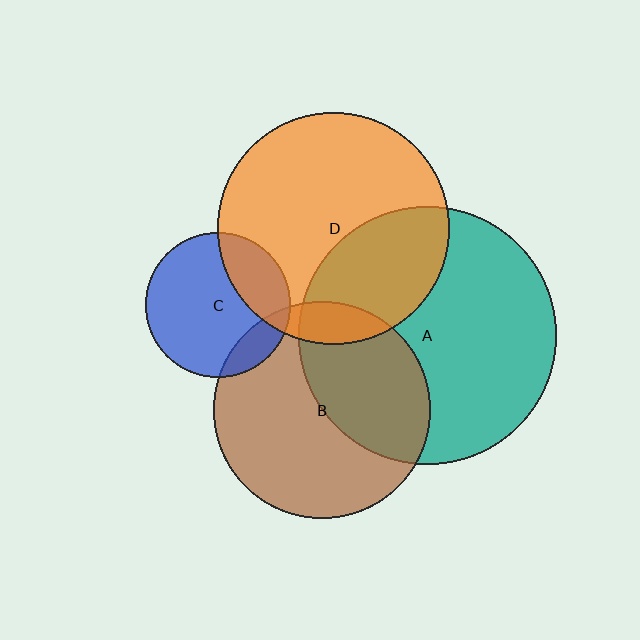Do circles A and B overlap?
Yes.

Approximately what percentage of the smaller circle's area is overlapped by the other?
Approximately 40%.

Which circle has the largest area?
Circle A (teal).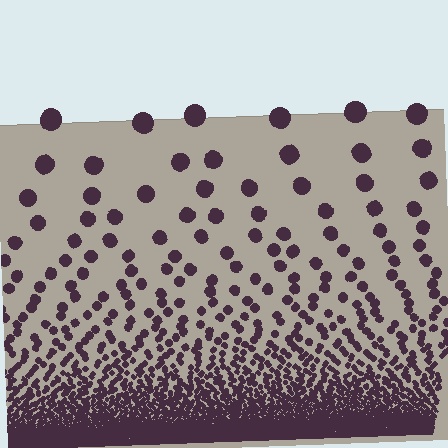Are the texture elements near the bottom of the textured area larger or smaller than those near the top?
Smaller. The gradient is inverted — elements near the bottom are smaller and denser.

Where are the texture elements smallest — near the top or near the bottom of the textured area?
Near the bottom.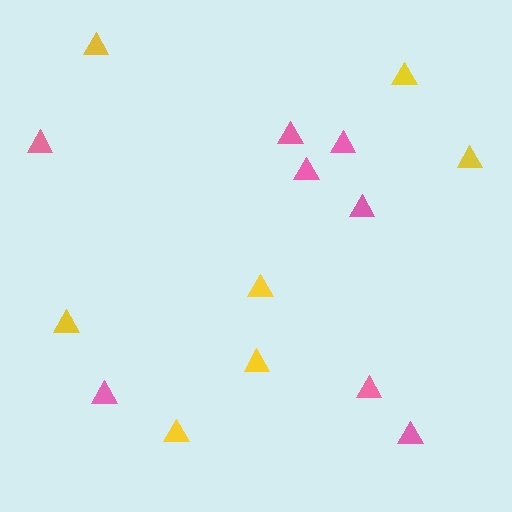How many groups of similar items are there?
There are 2 groups: one group of pink triangles (8) and one group of yellow triangles (7).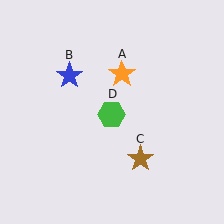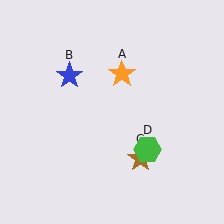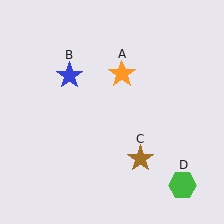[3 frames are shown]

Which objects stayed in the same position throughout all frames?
Orange star (object A) and blue star (object B) and brown star (object C) remained stationary.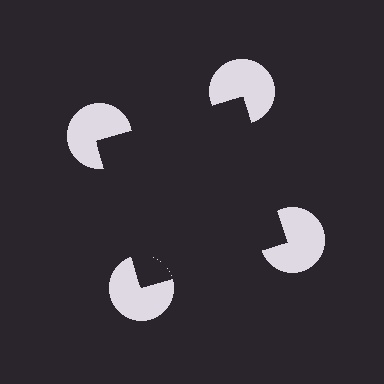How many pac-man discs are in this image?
There are 4 — one at each vertex of the illusory square.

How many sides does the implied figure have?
4 sides.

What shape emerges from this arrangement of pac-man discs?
An illusory square — its edges are inferred from the aligned wedge cuts in the pac-man discs, not physically drawn.